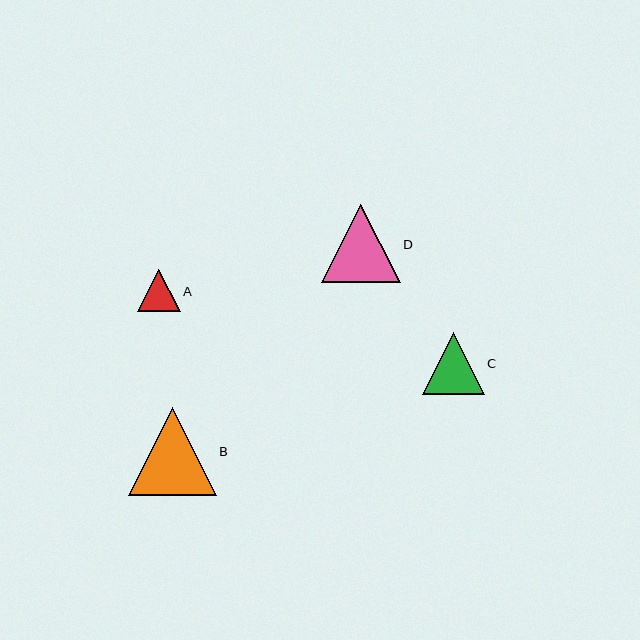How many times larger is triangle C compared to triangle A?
Triangle C is approximately 1.5 times the size of triangle A.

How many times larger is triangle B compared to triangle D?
Triangle B is approximately 1.1 times the size of triangle D.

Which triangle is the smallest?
Triangle A is the smallest with a size of approximately 42 pixels.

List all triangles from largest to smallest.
From largest to smallest: B, D, C, A.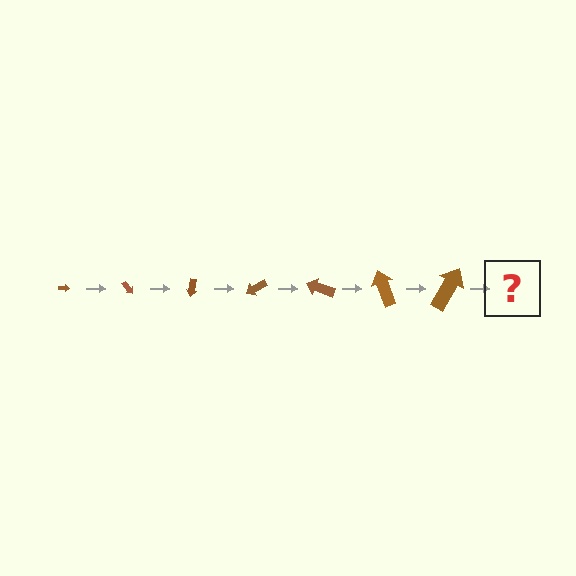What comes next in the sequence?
The next element should be an arrow, larger than the previous one and rotated 350 degrees from the start.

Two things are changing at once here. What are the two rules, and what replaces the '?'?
The two rules are that the arrow grows larger each step and it rotates 50 degrees each step. The '?' should be an arrow, larger than the previous one and rotated 350 degrees from the start.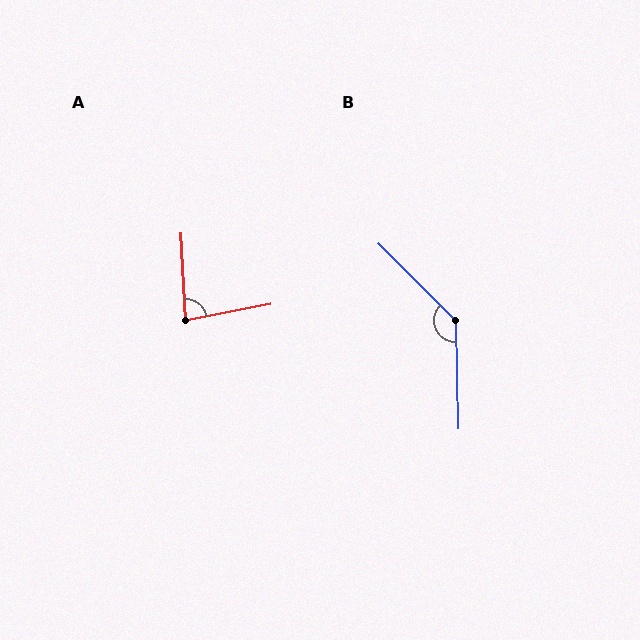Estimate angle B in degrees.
Approximately 137 degrees.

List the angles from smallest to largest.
A (82°), B (137°).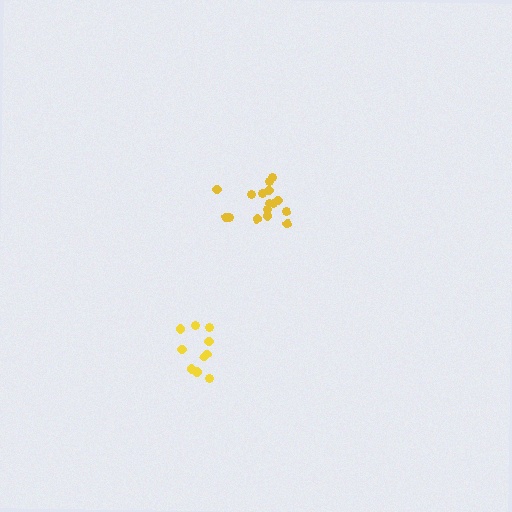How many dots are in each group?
Group 1: 16 dots, Group 2: 10 dots (26 total).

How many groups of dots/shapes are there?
There are 2 groups.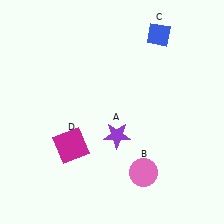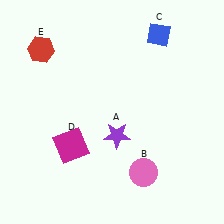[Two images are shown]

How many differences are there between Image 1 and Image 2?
There is 1 difference between the two images.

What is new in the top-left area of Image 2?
A red hexagon (E) was added in the top-left area of Image 2.